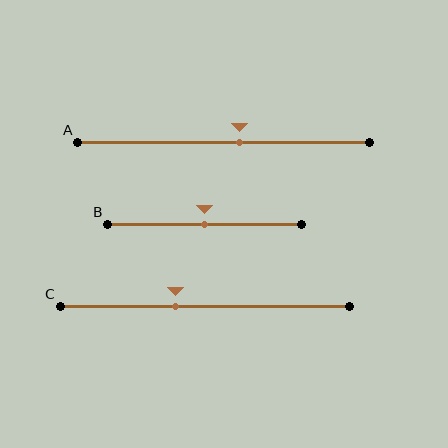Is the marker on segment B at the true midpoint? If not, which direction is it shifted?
Yes, the marker on segment B is at the true midpoint.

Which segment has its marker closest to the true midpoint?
Segment B has its marker closest to the true midpoint.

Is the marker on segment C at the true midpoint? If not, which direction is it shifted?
No, the marker on segment C is shifted to the left by about 10% of the segment length.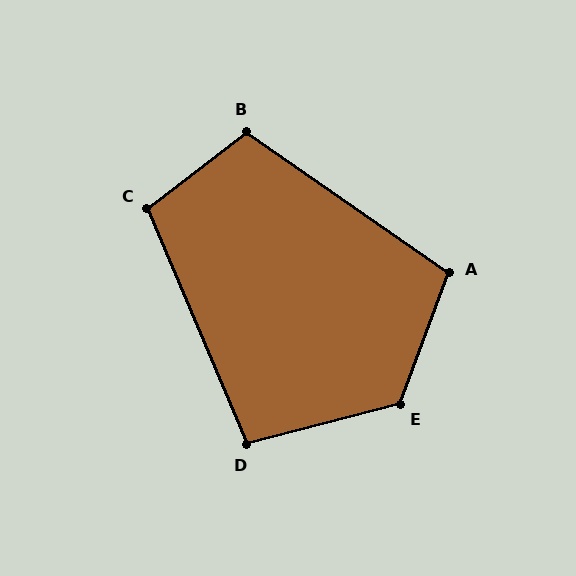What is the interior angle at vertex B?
Approximately 108 degrees (obtuse).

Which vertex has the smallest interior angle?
D, at approximately 98 degrees.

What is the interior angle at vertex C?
Approximately 105 degrees (obtuse).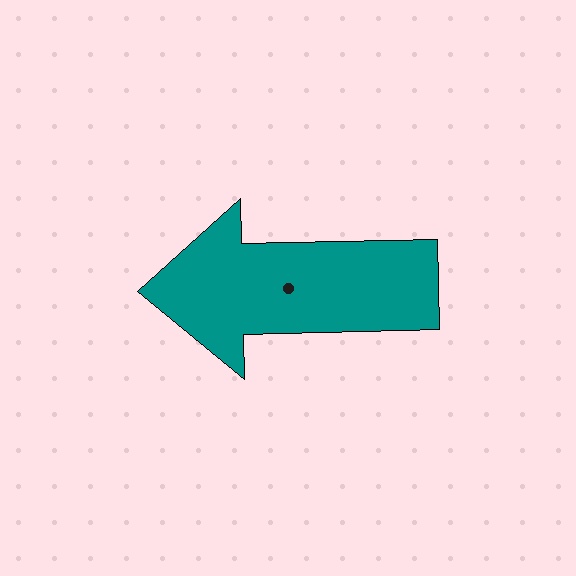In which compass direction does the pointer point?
West.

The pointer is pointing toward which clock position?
Roughly 9 o'clock.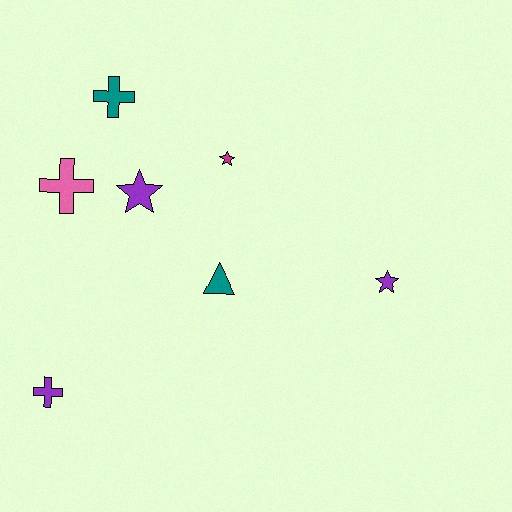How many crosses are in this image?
There are 3 crosses.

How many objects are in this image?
There are 7 objects.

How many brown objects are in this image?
There are no brown objects.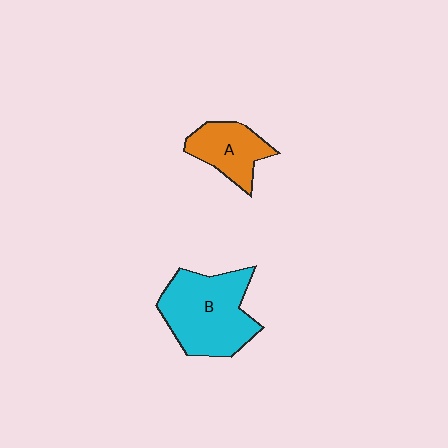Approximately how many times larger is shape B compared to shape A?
Approximately 1.8 times.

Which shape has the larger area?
Shape B (cyan).